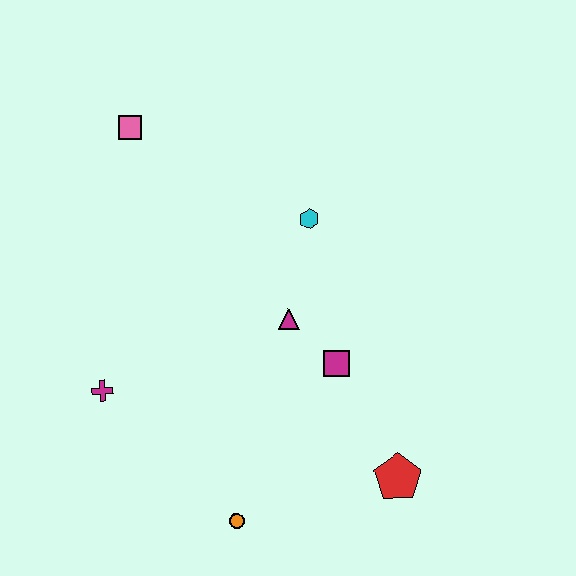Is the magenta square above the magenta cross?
Yes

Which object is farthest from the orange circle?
The pink square is farthest from the orange circle.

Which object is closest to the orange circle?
The red pentagon is closest to the orange circle.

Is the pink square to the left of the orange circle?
Yes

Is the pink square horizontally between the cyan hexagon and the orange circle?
No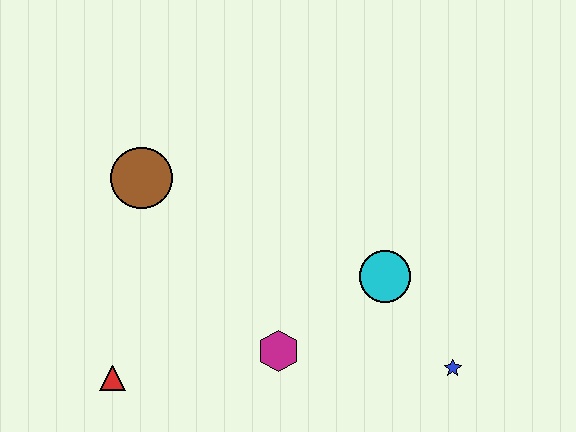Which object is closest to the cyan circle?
The blue star is closest to the cyan circle.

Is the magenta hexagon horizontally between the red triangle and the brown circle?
No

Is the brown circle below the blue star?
No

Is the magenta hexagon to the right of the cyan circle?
No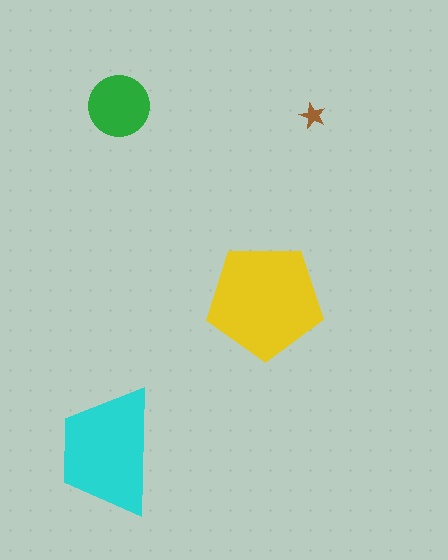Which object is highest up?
The green circle is topmost.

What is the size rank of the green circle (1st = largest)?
3rd.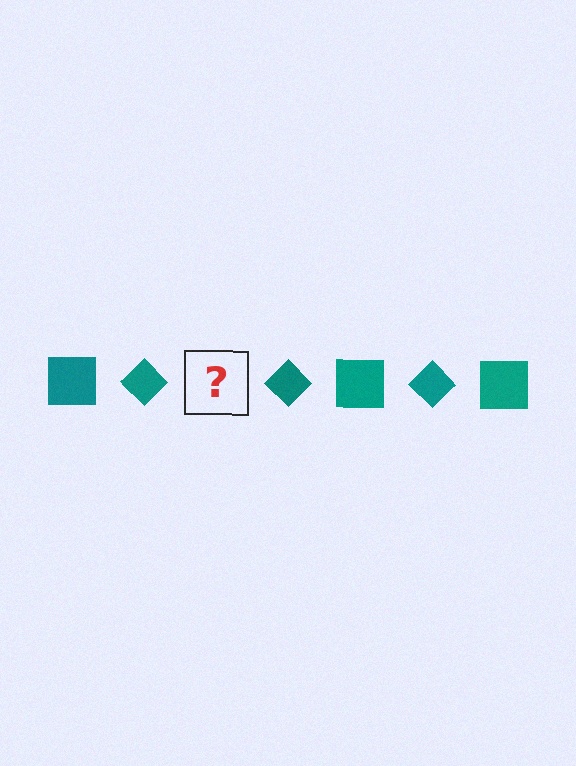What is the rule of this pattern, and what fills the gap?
The rule is that the pattern cycles through square, diamond shapes in teal. The gap should be filled with a teal square.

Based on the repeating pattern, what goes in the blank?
The blank should be a teal square.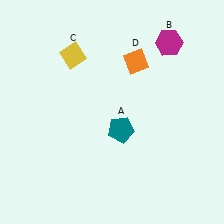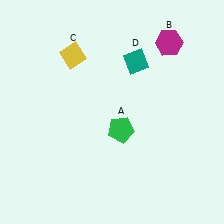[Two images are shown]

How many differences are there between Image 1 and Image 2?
There are 2 differences between the two images.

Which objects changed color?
A changed from teal to green. D changed from orange to teal.